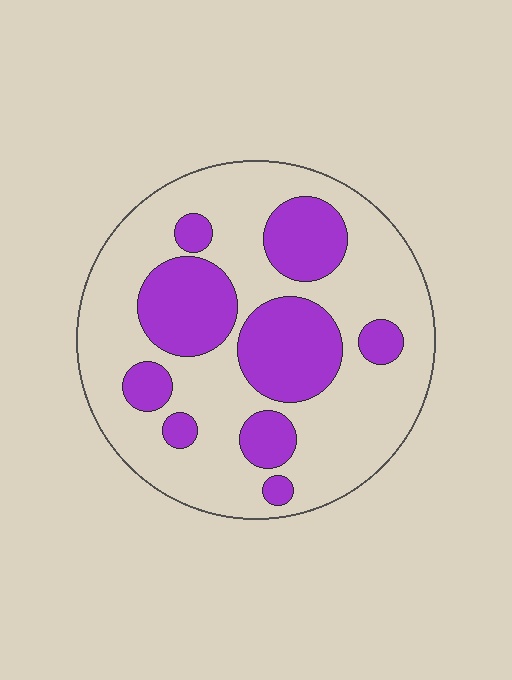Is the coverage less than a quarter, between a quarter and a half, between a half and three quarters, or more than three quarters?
Between a quarter and a half.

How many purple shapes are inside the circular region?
9.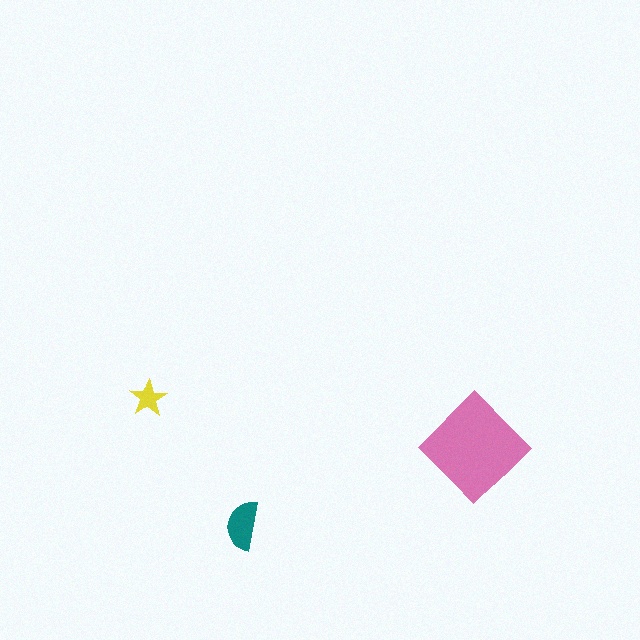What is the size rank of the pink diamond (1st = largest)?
1st.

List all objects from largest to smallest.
The pink diamond, the teal semicircle, the yellow star.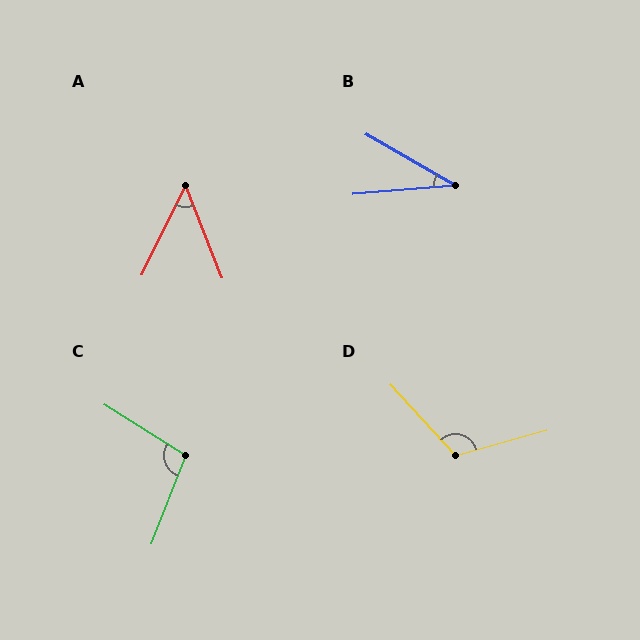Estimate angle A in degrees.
Approximately 47 degrees.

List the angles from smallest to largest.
B (35°), A (47°), C (101°), D (117°).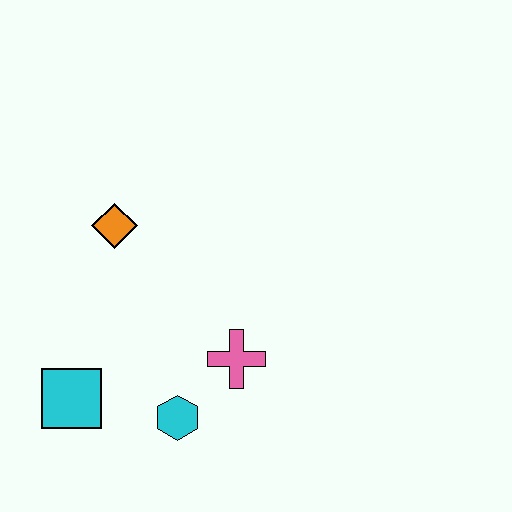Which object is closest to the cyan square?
The cyan hexagon is closest to the cyan square.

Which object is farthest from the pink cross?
The orange diamond is farthest from the pink cross.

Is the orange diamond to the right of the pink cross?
No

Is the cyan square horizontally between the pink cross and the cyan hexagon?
No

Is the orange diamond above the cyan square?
Yes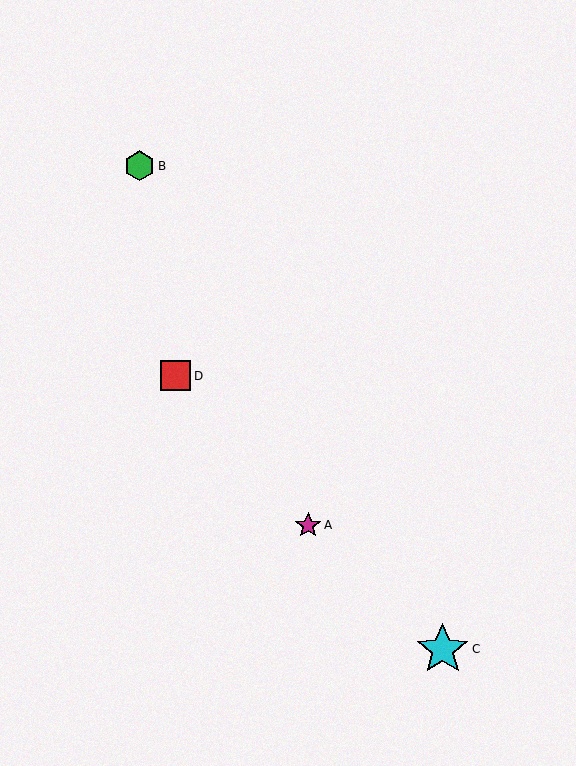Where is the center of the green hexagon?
The center of the green hexagon is at (140, 166).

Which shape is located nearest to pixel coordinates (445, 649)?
The cyan star (labeled C) at (443, 649) is nearest to that location.